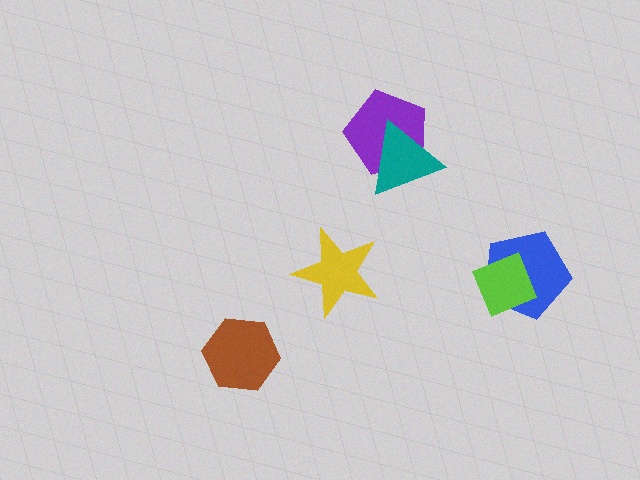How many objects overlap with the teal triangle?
1 object overlaps with the teal triangle.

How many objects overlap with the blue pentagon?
1 object overlaps with the blue pentagon.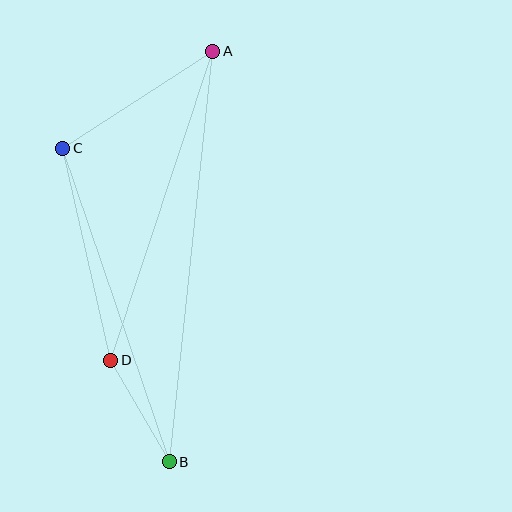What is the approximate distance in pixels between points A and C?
The distance between A and C is approximately 178 pixels.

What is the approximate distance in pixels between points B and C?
The distance between B and C is approximately 331 pixels.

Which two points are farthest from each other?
Points A and B are farthest from each other.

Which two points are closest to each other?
Points B and D are closest to each other.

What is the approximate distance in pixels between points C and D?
The distance between C and D is approximately 218 pixels.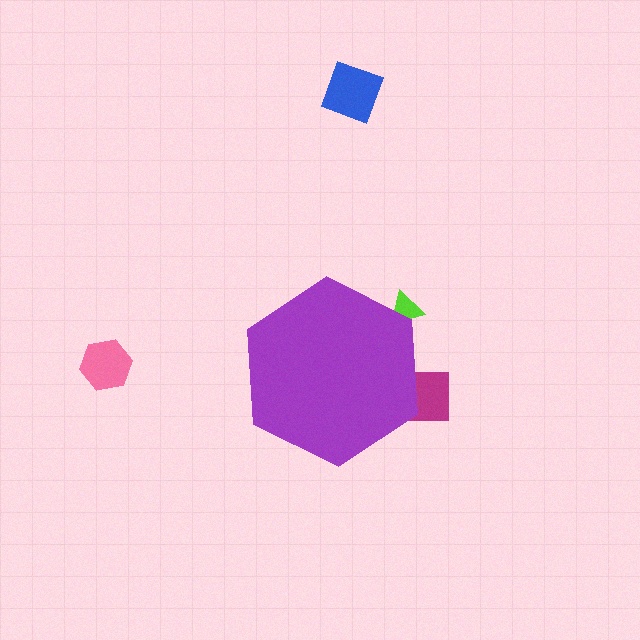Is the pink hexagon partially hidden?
No, the pink hexagon is fully visible.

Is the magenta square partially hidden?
Yes, the magenta square is partially hidden behind the purple hexagon.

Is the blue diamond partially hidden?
No, the blue diamond is fully visible.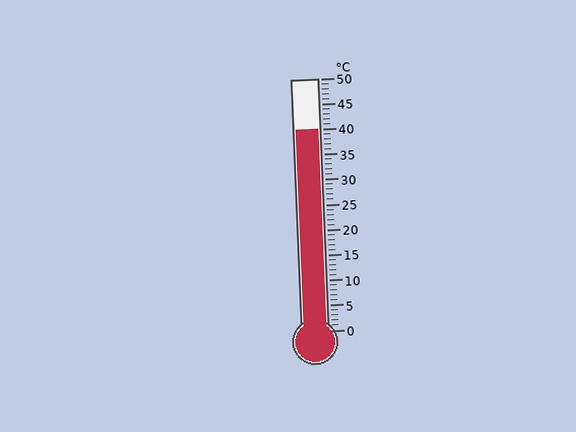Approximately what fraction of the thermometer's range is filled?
The thermometer is filled to approximately 80% of its range.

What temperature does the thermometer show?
The thermometer shows approximately 40°C.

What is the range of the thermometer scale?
The thermometer scale ranges from 0°C to 50°C.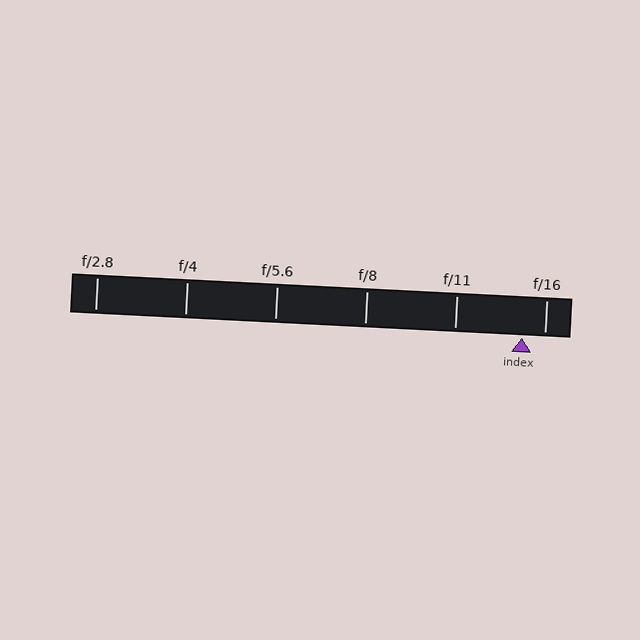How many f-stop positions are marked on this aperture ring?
There are 6 f-stop positions marked.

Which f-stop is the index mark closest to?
The index mark is closest to f/16.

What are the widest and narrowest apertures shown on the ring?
The widest aperture shown is f/2.8 and the narrowest is f/16.